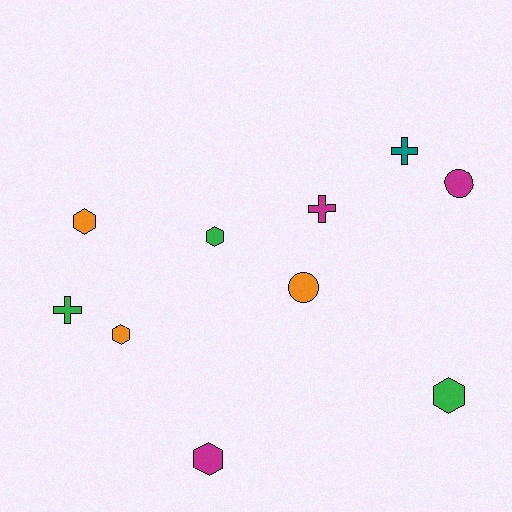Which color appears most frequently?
Green, with 3 objects.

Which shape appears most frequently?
Hexagon, with 5 objects.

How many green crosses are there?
There is 1 green cross.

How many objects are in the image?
There are 10 objects.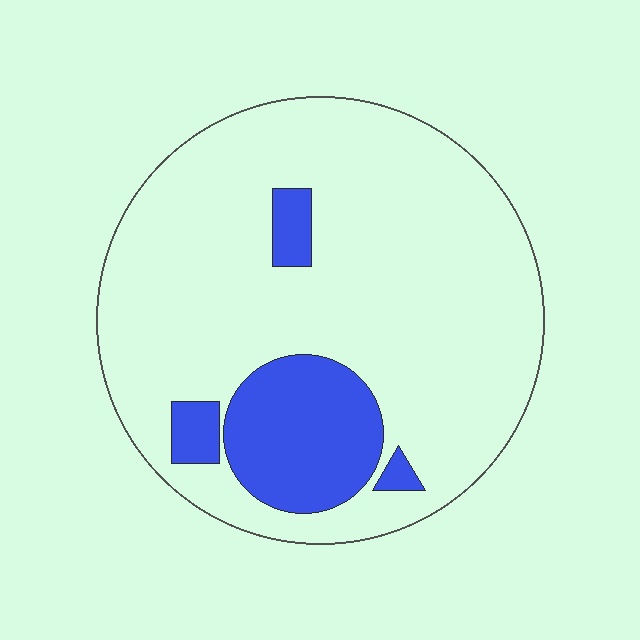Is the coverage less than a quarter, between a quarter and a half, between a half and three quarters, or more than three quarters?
Less than a quarter.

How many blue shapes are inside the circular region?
4.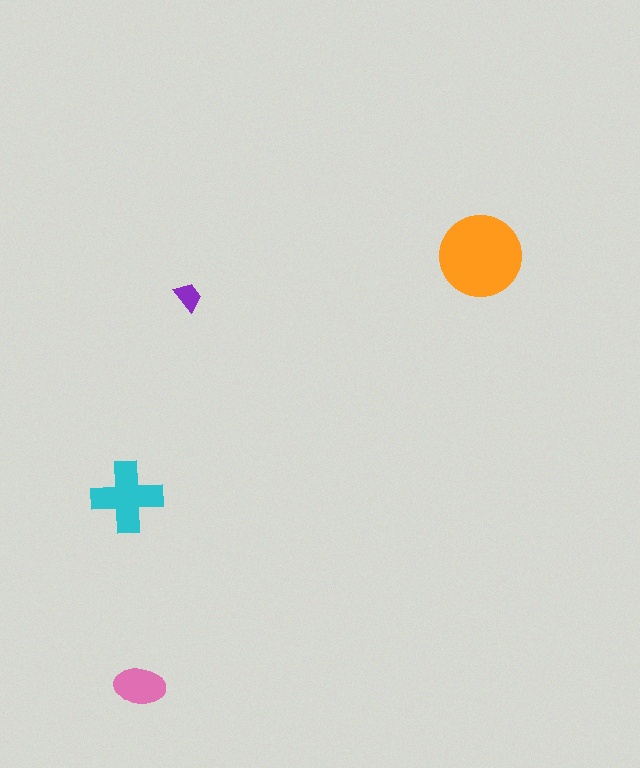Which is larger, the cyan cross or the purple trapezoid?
The cyan cross.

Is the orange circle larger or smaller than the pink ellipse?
Larger.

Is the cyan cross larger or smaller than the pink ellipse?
Larger.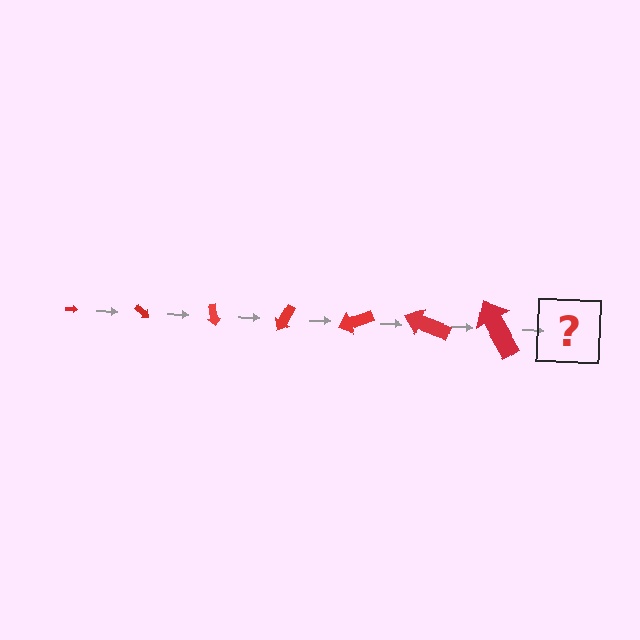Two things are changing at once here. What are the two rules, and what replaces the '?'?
The two rules are that the arrow grows larger each step and it rotates 40 degrees each step. The '?' should be an arrow, larger than the previous one and rotated 280 degrees from the start.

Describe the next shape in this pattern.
It should be an arrow, larger than the previous one and rotated 280 degrees from the start.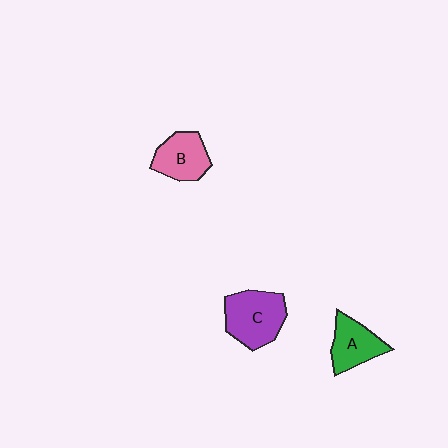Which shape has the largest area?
Shape C (purple).